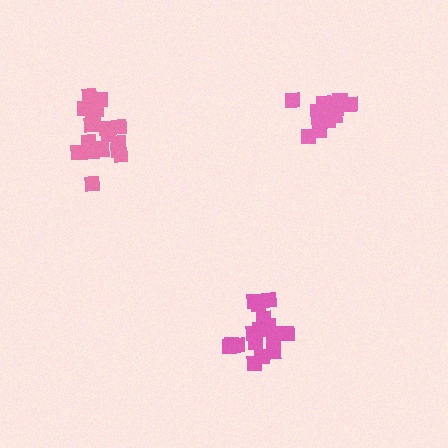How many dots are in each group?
Group 1: 19 dots, Group 2: 16 dots, Group 3: 17 dots (52 total).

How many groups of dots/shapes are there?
There are 3 groups.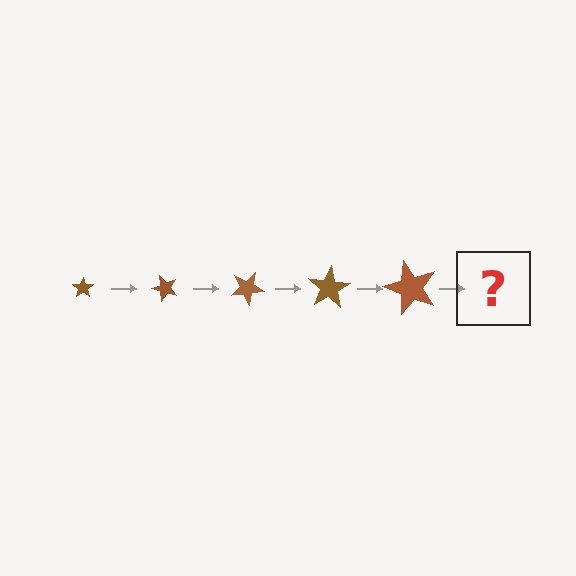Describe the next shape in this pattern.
It should be a star, larger than the previous one and rotated 250 degrees from the start.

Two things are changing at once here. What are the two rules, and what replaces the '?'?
The two rules are that the star grows larger each step and it rotates 50 degrees each step. The '?' should be a star, larger than the previous one and rotated 250 degrees from the start.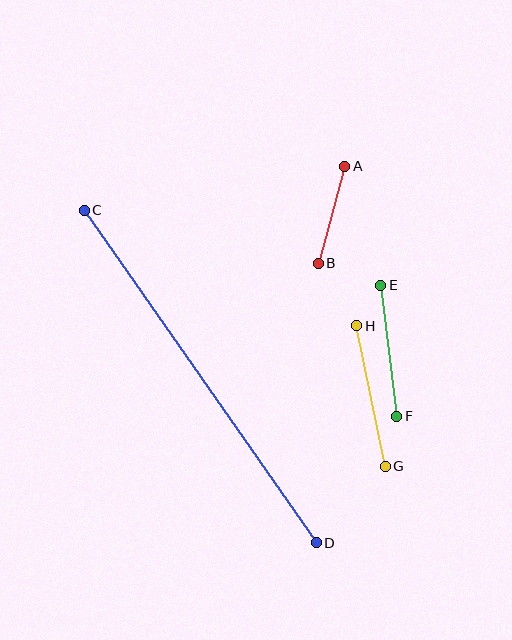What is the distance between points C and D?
The distance is approximately 405 pixels.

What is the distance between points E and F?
The distance is approximately 132 pixels.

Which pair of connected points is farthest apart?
Points C and D are farthest apart.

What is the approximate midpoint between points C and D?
The midpoint is at approximately (200, 377) pixels.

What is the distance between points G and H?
The distance is approximately 144 pixels.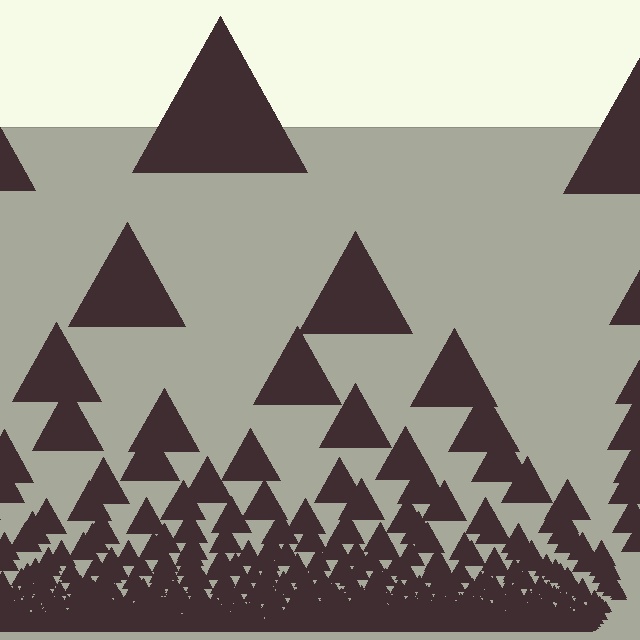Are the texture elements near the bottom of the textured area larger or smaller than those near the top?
Smaller. The gradient is inverted — elements near the bottom are smaller and denser.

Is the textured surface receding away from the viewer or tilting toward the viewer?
The surface appears to tilt toward the viewer. Texture elements get larger and sparser toward the top.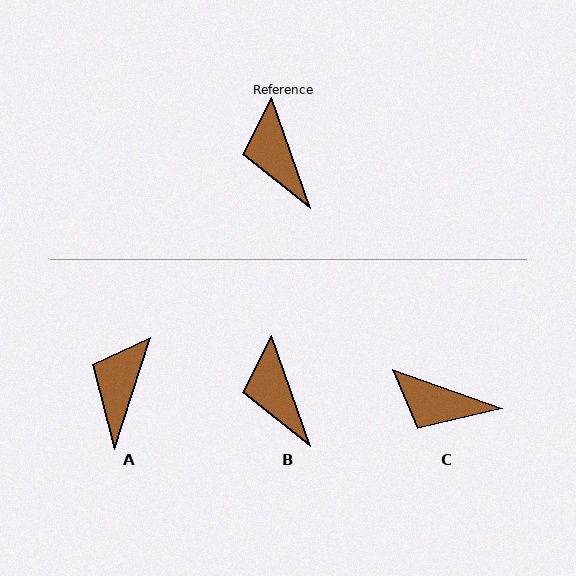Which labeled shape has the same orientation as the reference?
B.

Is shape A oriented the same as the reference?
No, it is off by about 37 degrees.